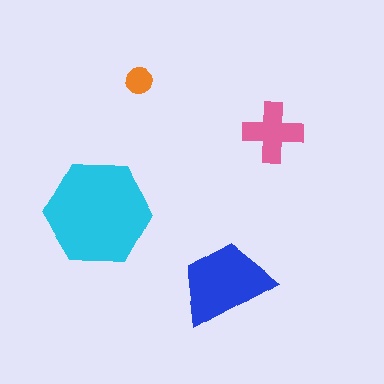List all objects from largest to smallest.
The cyan hexagon, the blue trapezoid, the pink cross, the orange circle.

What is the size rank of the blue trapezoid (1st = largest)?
2nd.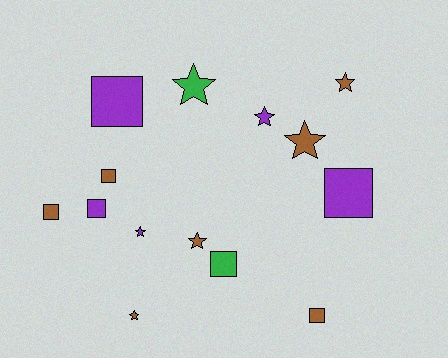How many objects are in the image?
There are 14 objects.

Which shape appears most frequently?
Star, with 7 objects.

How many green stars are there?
There is 1 green star.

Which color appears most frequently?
Brown, with 7 objects.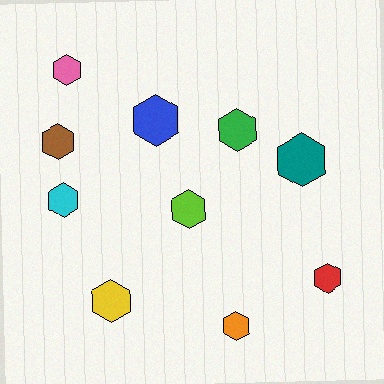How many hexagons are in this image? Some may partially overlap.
There are 10 hexagons.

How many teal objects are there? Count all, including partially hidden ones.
There is 1 teal object.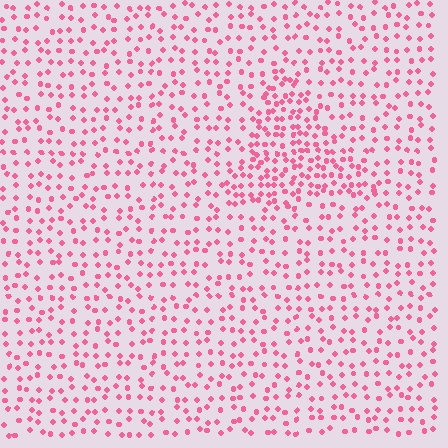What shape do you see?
I see a triangle.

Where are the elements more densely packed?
The elements are more densely packed inside the triangle boundary.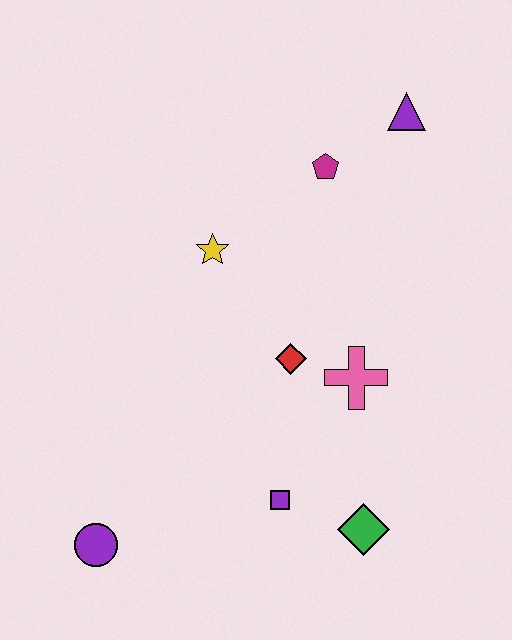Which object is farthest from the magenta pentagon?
The purple circle is farthest from the magenta pentagon.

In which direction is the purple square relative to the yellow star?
The purple square is below the yellow star.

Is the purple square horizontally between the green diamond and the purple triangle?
No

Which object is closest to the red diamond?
The pink cross is closest to the red diamond.